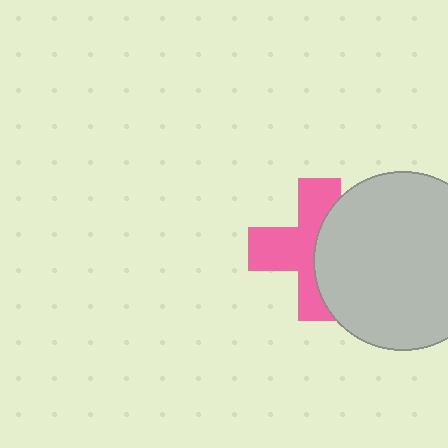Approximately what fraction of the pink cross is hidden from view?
Roughly 44% of the pink cross is hidden behind the light gray circle.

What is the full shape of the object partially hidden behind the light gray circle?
The partially hidden object is a pink cross.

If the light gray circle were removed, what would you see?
You would see the complete pink cross.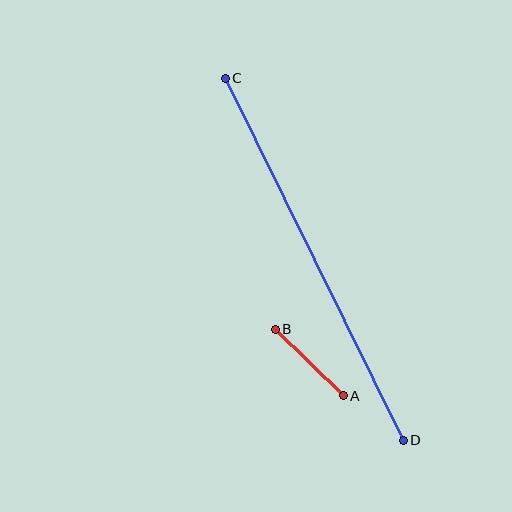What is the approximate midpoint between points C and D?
The midpoint is at approximately (314, 259) pixels.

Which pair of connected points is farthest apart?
Points C and D are farthest apart.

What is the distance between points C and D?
The distance is approximately 403 pixels.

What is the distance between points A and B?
The distance is approximately 95 pixels.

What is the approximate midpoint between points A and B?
The midpoint is at approximately (309, 363) pixels.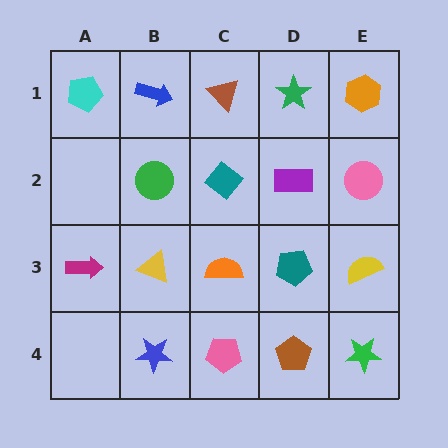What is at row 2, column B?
A green circle.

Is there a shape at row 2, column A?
No, that cell is empty.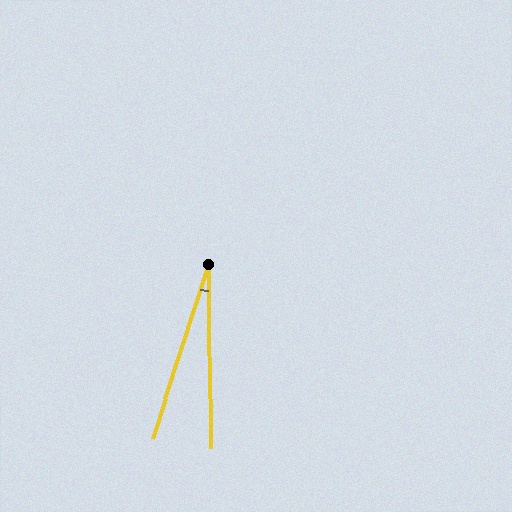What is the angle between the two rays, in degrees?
Approximately 18 degrees.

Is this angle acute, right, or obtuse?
It is acute.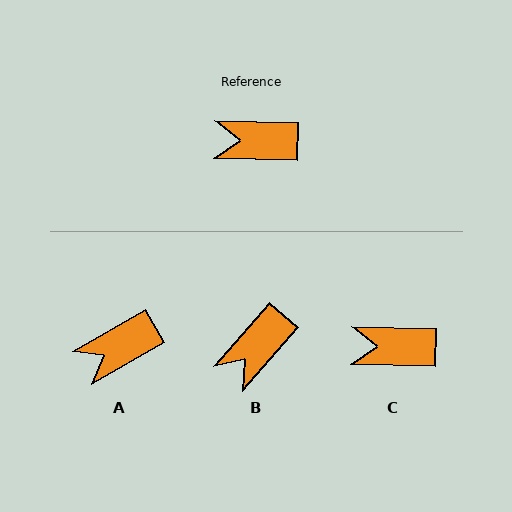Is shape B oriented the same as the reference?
No, it is off by about 50 degrees.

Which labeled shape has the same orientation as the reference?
C.